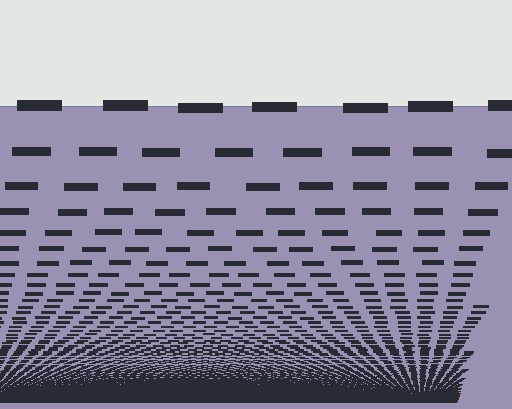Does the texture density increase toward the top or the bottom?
Density increases toward the bottom.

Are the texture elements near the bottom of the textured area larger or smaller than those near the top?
Smaller. The gradient is inverted — elements near the bottom are smaller and denser.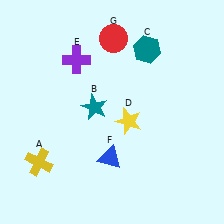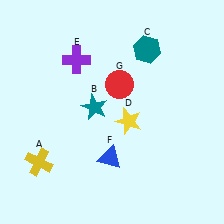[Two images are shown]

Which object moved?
The red circle (G) moved down.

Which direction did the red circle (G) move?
The red circle (G) moved down.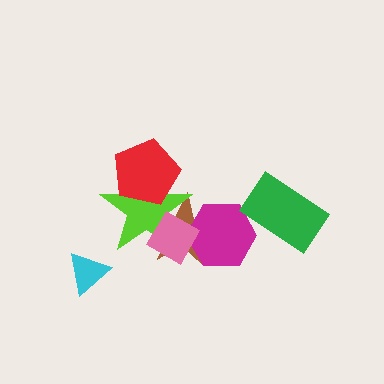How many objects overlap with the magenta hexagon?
3 objects overlap with the magenta hexagon.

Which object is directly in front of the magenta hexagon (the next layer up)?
The pink diamond is directly in front of the magenta hexagon.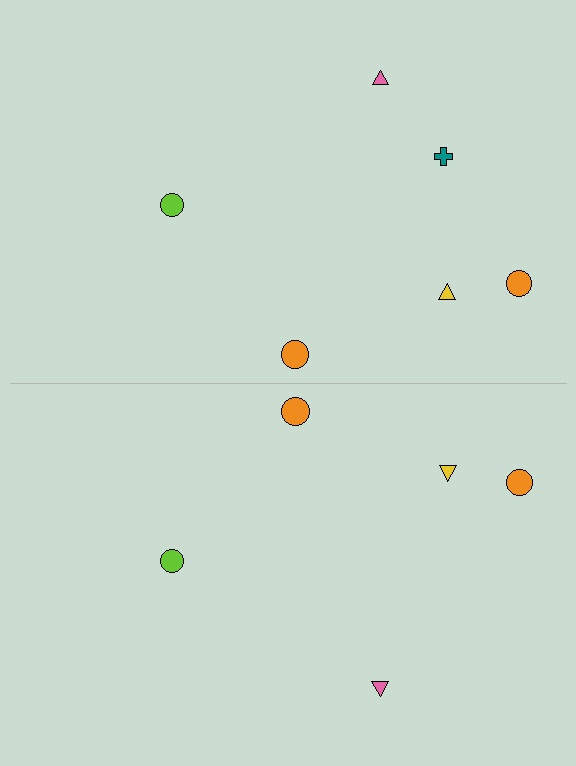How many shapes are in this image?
There are 11 shapes in this image.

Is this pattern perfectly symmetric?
No, the pattern is not perfectly symmetric. A teal cross is missing from the bottom side.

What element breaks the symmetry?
A teal cross is missing from the bottom side.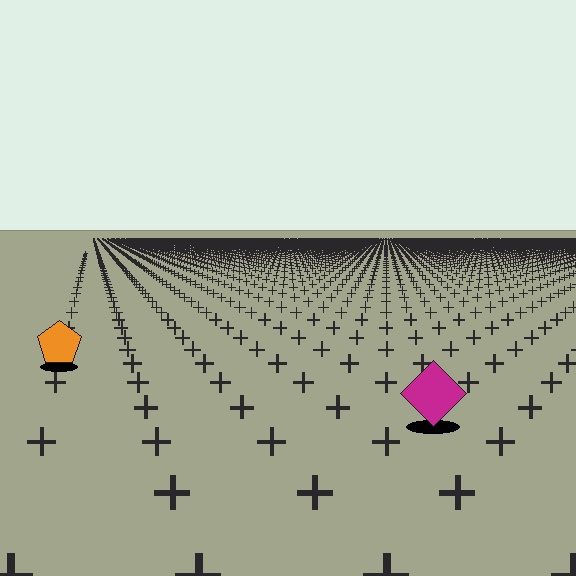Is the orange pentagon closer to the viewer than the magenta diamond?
No. The magenta diamond is closer — you can tell from the texture gradient: the ground texture is coarser near it.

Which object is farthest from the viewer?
The orange pentagon is farthest from the viewer. It appears smaller and the ground texture around it is denser.